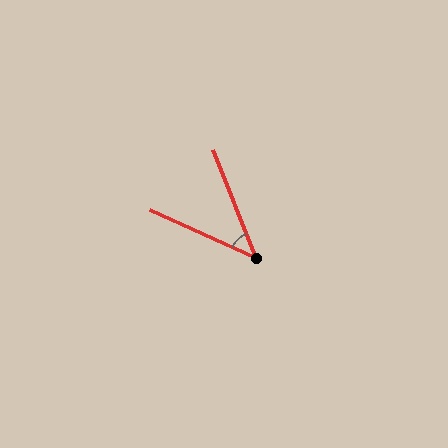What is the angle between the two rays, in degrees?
Approximately 44 degrees.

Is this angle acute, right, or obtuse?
It is acute.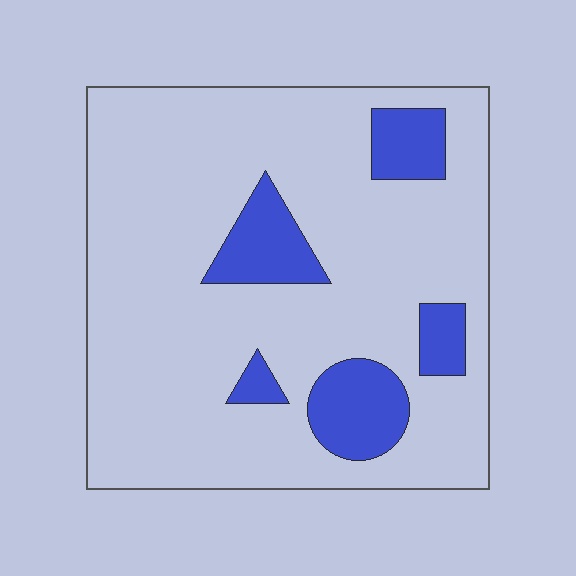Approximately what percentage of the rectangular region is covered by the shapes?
Approximately 15%.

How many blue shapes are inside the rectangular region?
5.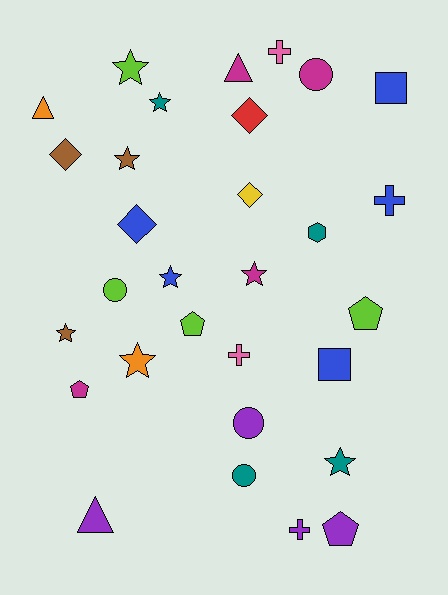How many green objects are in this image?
There are no green objects.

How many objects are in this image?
There are 30 objects.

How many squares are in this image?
There are 2 squares.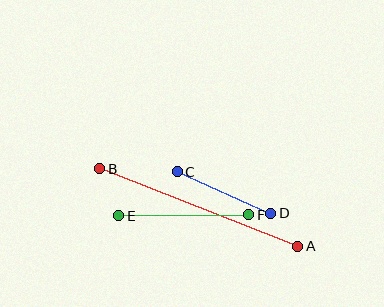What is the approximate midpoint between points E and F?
The midpoint is at approximately (184, 215) pixels.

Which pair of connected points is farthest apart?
Points A and B are farthest apart.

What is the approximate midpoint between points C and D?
The midpoint is at approximately (224, 193) pixels.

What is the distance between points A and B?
The distance is approximately 213 pixels.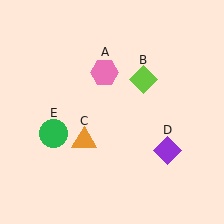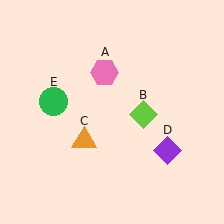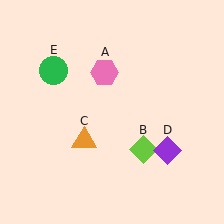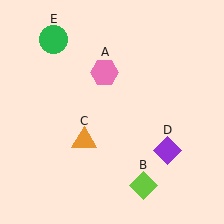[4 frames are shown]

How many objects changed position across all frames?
2 objects changed position: lime diamond (object B), green circle (object E).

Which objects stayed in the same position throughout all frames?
Pink hexagon (object A) and orange triangle (object C) and purple diamond (object D) remained stationary.